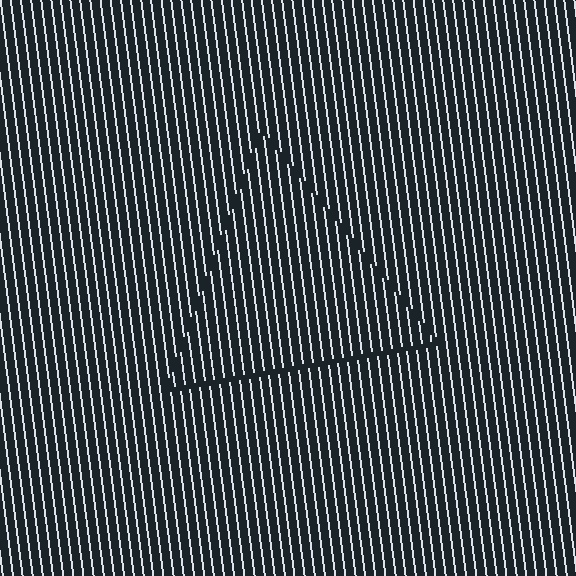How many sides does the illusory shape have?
3 sides — the line-ends trace a triangle.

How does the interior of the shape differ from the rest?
The interior of the shape contains the same grating, shifted by half a period — the contour is defined by the phase discontinuity where line-ends from the inner and outer gratings abut.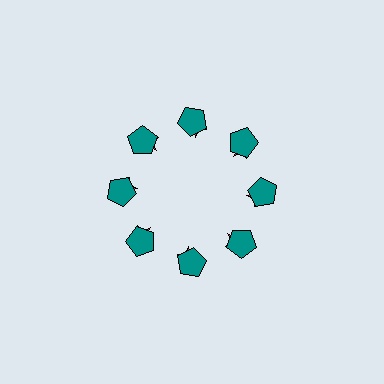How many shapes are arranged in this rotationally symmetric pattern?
There are 16 shapes, arranged in 8 groups of 2.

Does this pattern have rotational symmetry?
Yes, this pattern has 8-fold rotational symmetry. It looks the same after rotating 45 degrees around the center.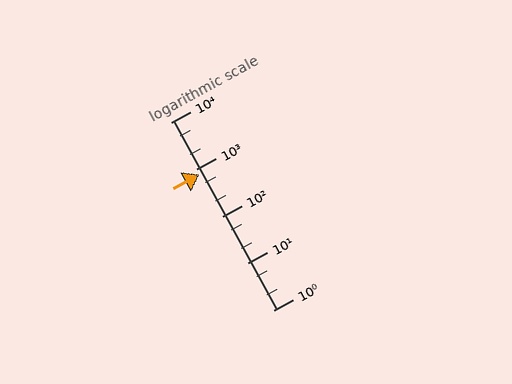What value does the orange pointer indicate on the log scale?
The pointer indicates approximately 780.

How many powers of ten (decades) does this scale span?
The scale spans 4 decades, from 1 to 10000.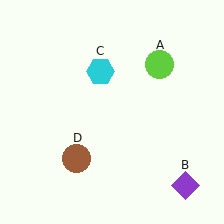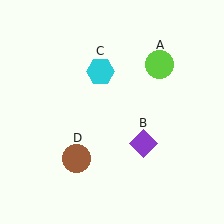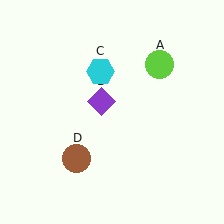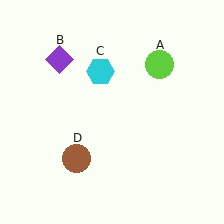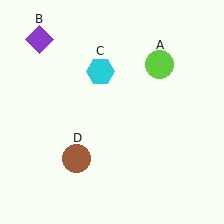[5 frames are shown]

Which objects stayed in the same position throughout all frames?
Lime circle (object A) and cyan hexagon (object C) and brown circle (object D) remained stationary.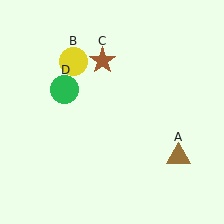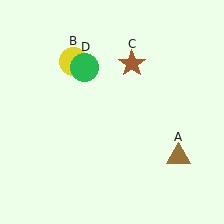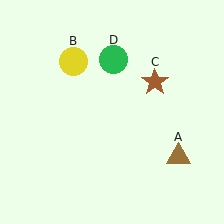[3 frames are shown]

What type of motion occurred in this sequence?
The brown star (object C), green circle (object D) rotated clockwise around the center of the scene.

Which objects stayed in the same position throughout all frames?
Brown triangle (object A) and yellow circle (object B) remained stationary.